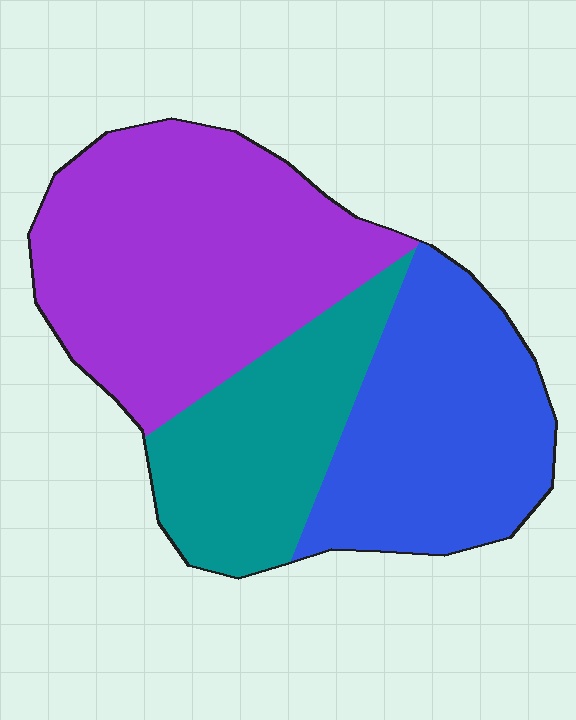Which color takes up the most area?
Purple, at roughly 45%.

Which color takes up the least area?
Teal, at roughly 25%.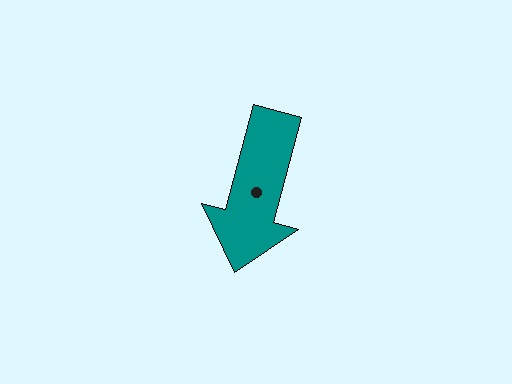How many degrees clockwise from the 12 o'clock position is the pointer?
Approximately 195 degrees.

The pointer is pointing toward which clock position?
Roughly 6 o'clock.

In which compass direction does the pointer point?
South.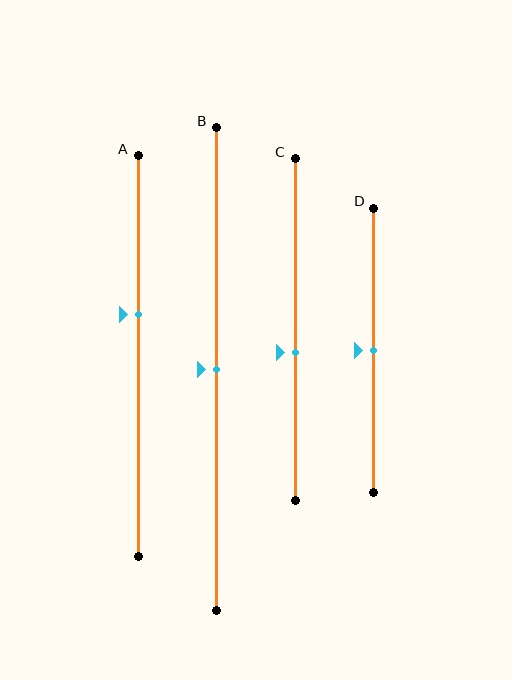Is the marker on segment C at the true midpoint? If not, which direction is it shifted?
No, the marker on segment C is shifted downward by about 7% of the segment length.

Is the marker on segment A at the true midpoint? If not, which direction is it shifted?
No, the marker on segment A is shifted upward by about 10% of the segment length.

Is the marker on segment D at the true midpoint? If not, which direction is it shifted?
Yes, the marker on segment D is at the true midpoint.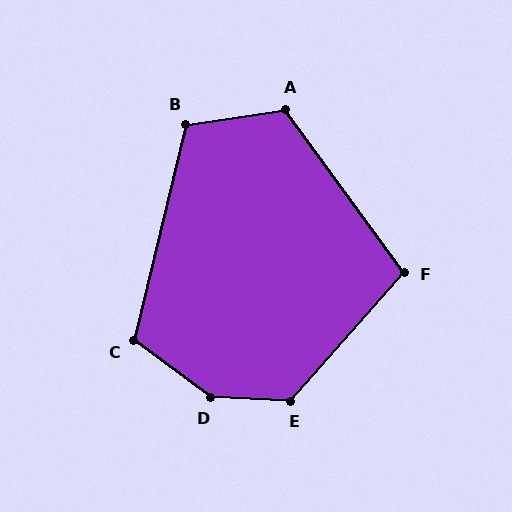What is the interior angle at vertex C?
Approximately 113 degrees (obtuse).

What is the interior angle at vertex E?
Approximately 129 degrees (obtuse).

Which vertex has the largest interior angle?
D, at approximately 146 degrees.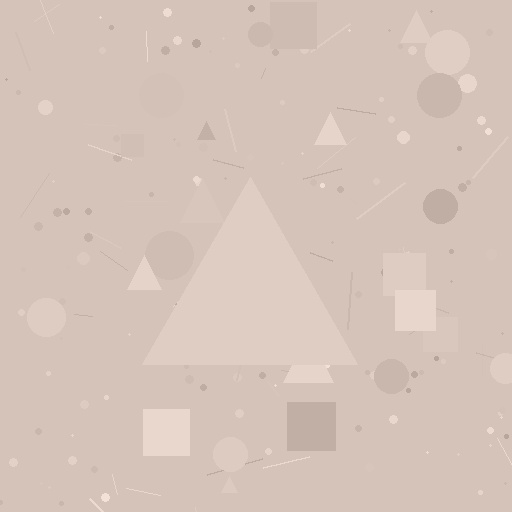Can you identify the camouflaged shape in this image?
The camouflaged shape is a triangle.